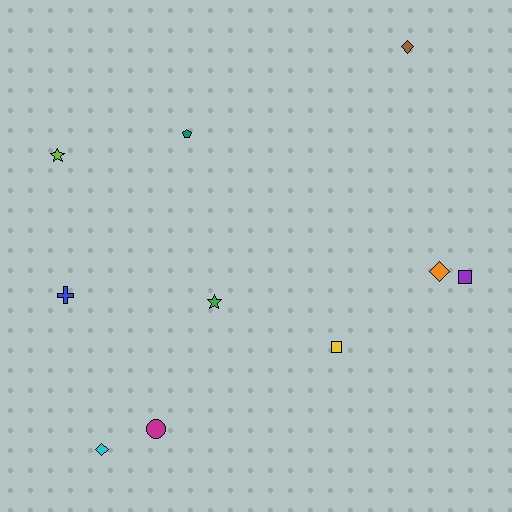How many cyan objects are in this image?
There is 1 cyan object.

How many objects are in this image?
There are 10 objects.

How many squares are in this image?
There are 2 squares.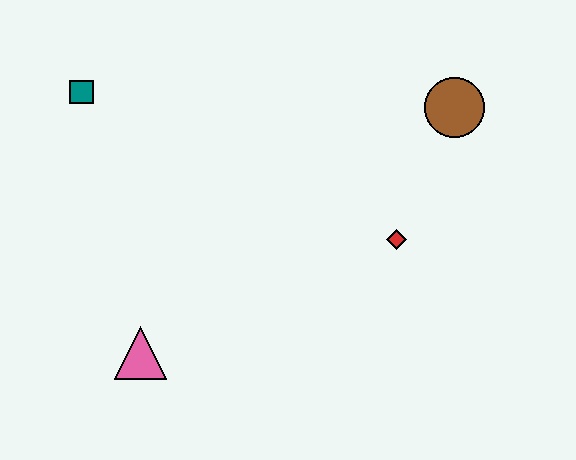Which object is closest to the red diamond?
The brown circle is closest to the red diamond.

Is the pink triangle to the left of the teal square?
No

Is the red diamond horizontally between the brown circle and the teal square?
Yes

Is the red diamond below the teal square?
Yes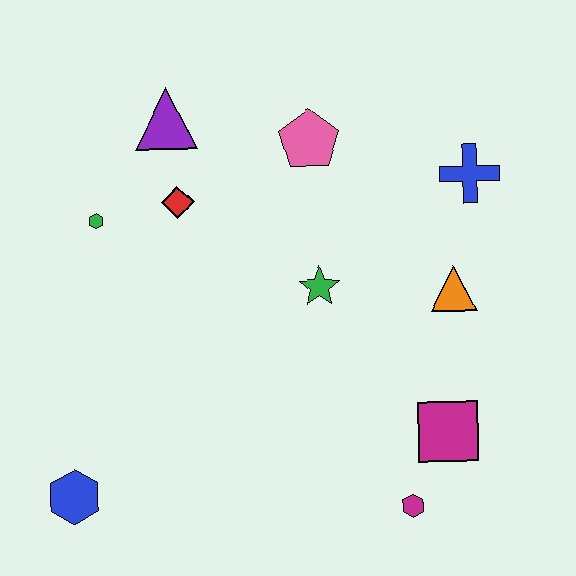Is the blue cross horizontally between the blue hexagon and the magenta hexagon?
No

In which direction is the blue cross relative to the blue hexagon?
The blue cross is to the right of the blue hexagon.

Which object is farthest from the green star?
The blue hexagon is farthest from the green star.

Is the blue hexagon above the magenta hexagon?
Yes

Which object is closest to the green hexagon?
The red diamond is closest to the green hexagon.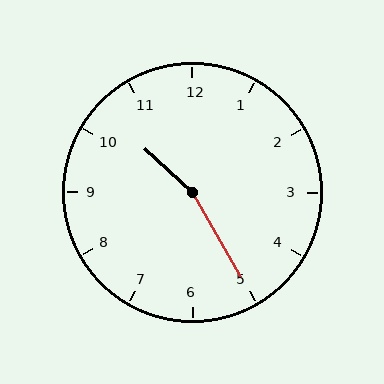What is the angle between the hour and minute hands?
Approximately 162 degrees.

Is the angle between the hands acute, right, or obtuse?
It is obtuse.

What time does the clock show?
10:25.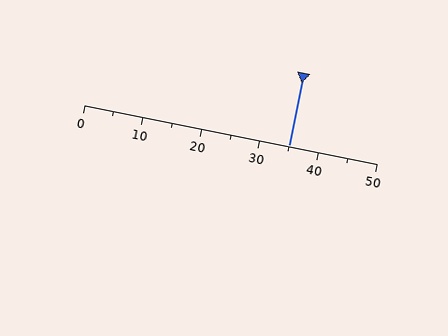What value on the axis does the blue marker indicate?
The marker indicates approximately 35.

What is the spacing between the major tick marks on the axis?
The major ticks are spaced 10 apart.